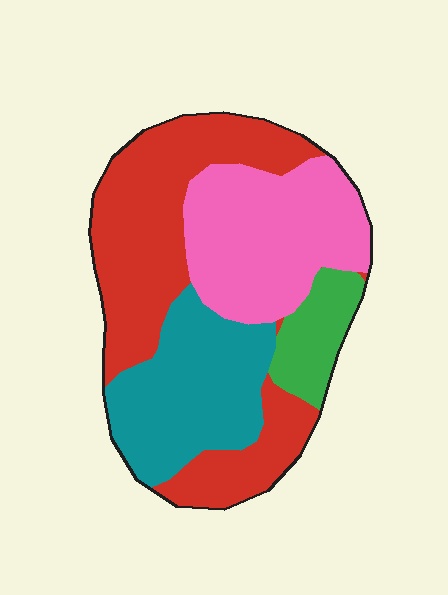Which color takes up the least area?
Green, at roughly 10%.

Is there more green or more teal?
Teal.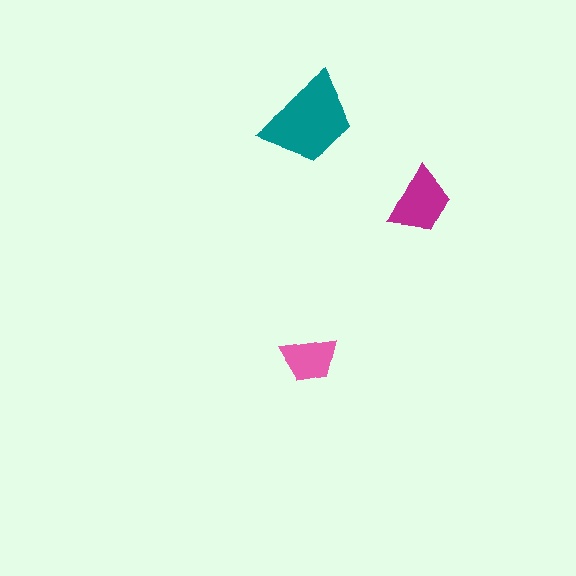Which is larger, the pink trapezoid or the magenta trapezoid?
The magenta one.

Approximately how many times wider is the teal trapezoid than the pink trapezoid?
About 1.5 times wider.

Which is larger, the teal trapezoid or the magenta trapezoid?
The teal one.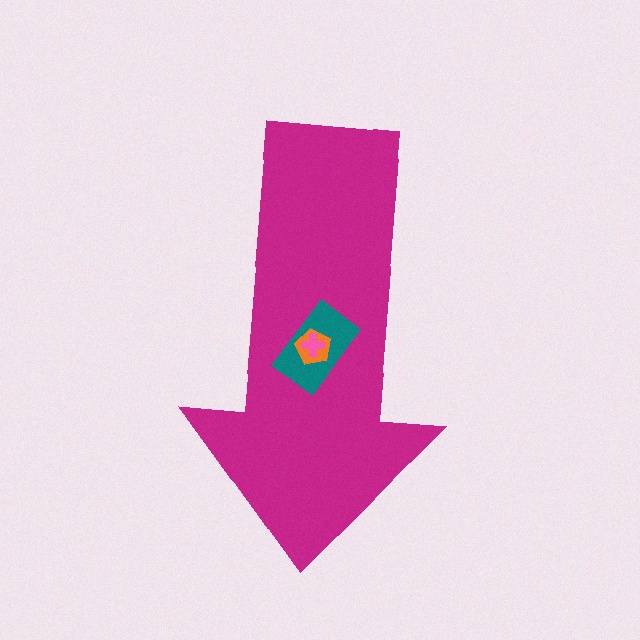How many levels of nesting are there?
4.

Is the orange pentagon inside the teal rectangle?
Yes.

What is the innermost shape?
The pink cross.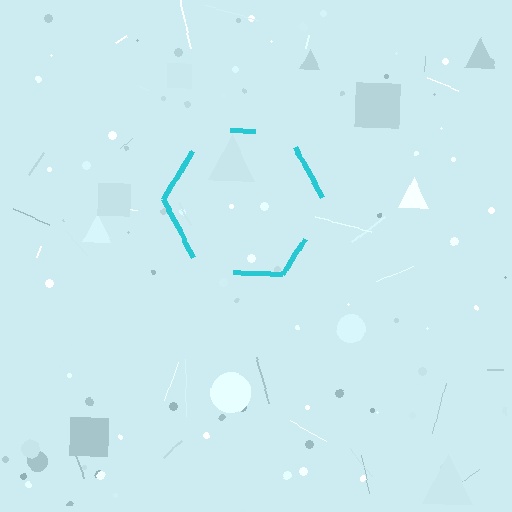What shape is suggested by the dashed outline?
The dashed outline suggests a hexagon.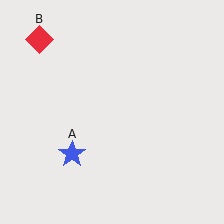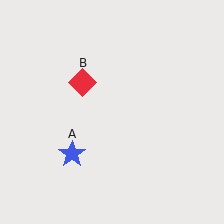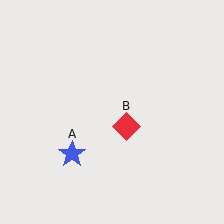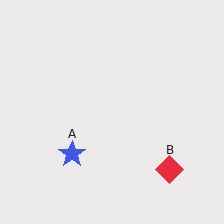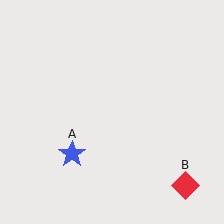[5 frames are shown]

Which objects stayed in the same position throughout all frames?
Blue star (object A) remained stationary.